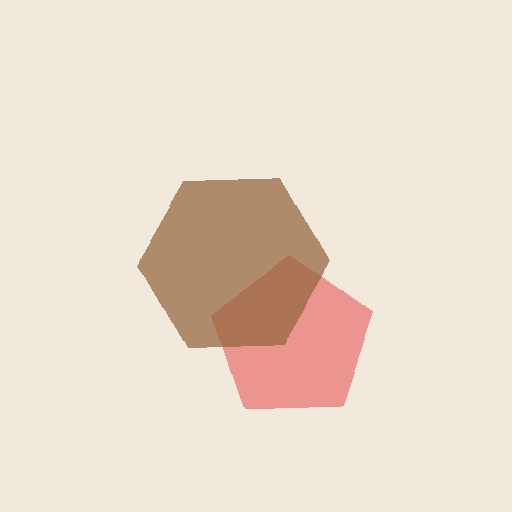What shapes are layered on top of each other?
The layered shapes are: a red pentagon, a brown hexagon.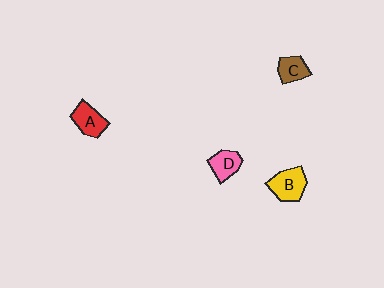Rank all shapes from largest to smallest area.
From largest to smallest: B (yellow), A (red), D (pink), C (brown).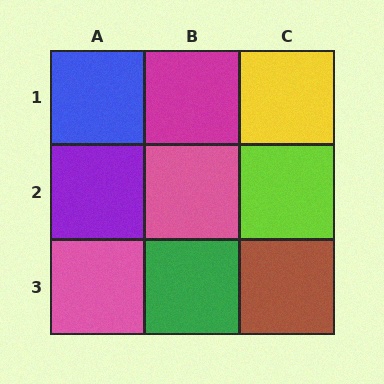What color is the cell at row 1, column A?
Blue.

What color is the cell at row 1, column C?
Yellow.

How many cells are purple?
1 cell is purple.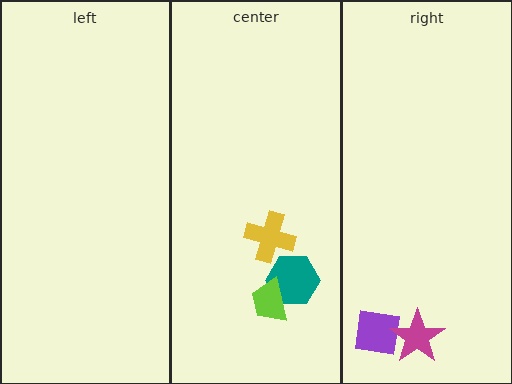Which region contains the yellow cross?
The center region.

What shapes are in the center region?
The teal hexagon, the yellow cross, the lime trapezoid.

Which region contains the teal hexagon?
The center region.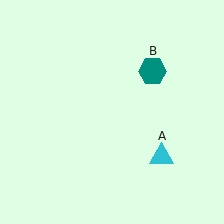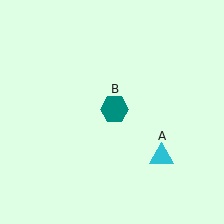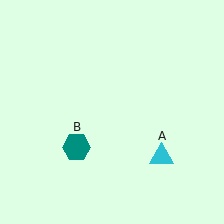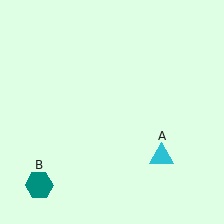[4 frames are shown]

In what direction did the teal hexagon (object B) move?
The teal hexagon (object B) moved down and to the left.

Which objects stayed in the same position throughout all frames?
Cyan triangle (object A) remained stationary.